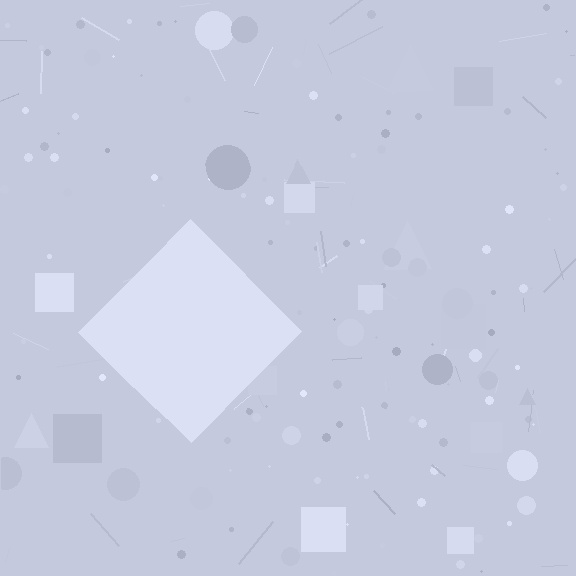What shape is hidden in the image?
A diamond is hidden in the image.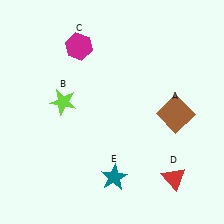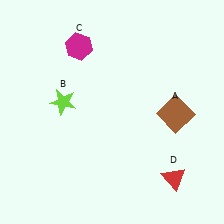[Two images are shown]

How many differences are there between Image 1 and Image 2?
There is 1 difference between the two images.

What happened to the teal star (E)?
The teal star (E) was removed in Image 2. It was in the bottom-right area of Image 1.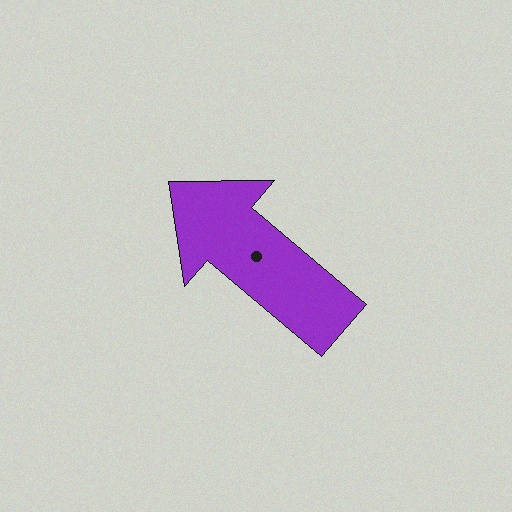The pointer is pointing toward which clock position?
Roughly 10 o'clock.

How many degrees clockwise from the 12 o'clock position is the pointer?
Approximately 310 degrees.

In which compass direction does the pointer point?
Northwest.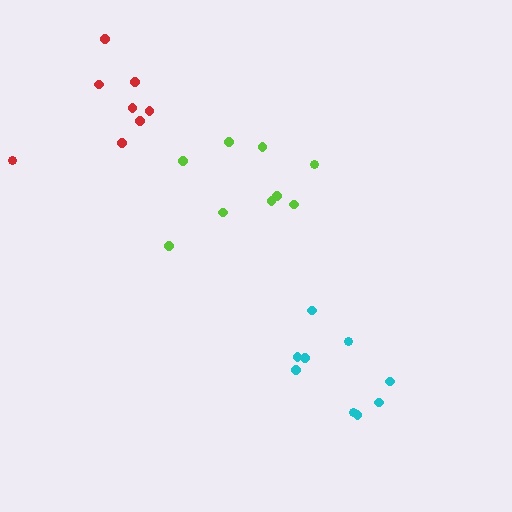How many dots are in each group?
Group 1: 9 dots, Group 2: 9 dots, Group 3: 8 dots (26 total).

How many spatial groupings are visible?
There are 3 spatial groupings.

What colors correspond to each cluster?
The clusters are colored: cyan, lime, red.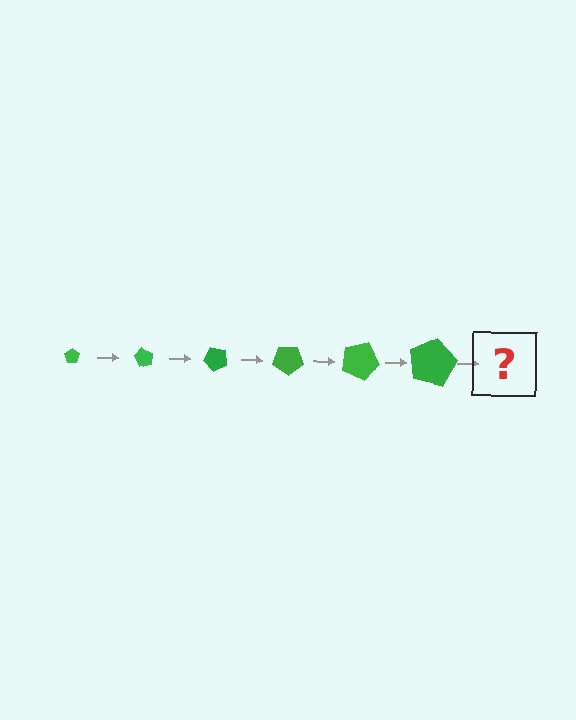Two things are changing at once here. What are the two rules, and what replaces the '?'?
The two rules are that the pentagon grows larger each step and it rotates 60 degrees each step. The '?' should be a pentagon, larger than the previous one and rotated 360 degrees from the start.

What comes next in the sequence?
The next element should be a pentagon, larger than the previous one and rotated 360 degrees from the start.